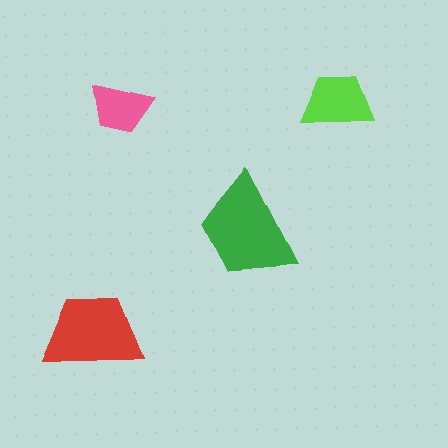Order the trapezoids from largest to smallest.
the green one, the red one, the lime one, the pink one.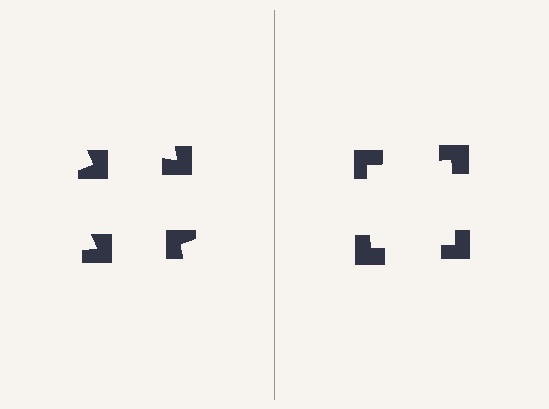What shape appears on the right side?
An illusory square.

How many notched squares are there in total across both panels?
8 — 4 on each side.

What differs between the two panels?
The notched squares are positioned identically on both sides; only the wedge orientations differ. On the right they align to a square; on the left they are misaligned.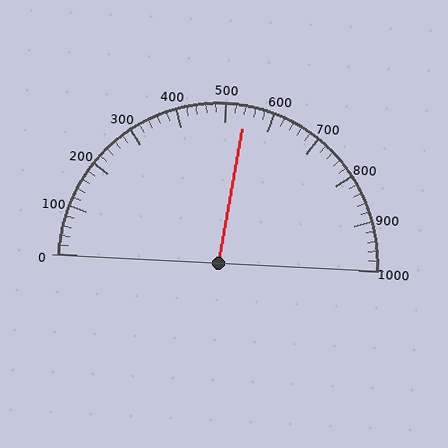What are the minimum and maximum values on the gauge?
The gauge ranges from 0 to 1000.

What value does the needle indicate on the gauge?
The needle indicates approximately 540.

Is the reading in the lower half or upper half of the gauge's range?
The reading is in the upper half of the range (0 to 1000).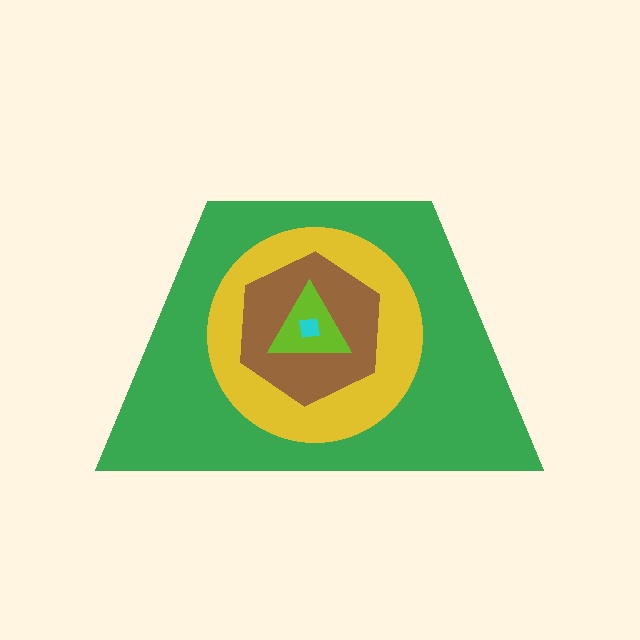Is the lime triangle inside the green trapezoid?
Yes.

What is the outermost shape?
The green trapezoid.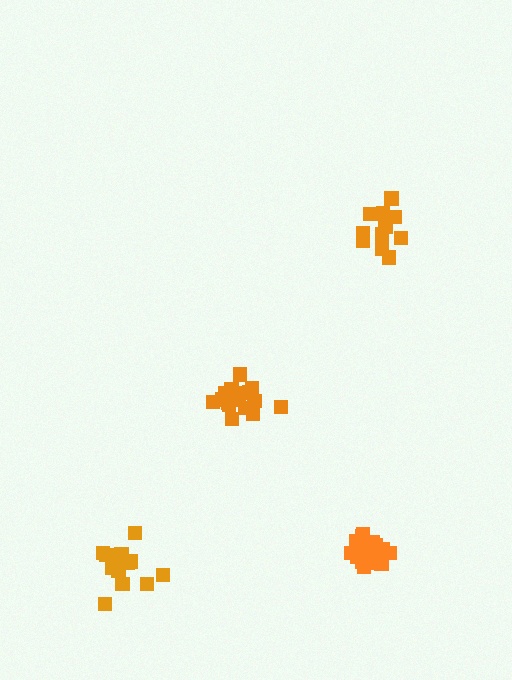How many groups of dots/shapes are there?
There are 4 groups.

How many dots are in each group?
Group 1: 18 dots, Group 2: 17 dots, Group 3: 16 dots, Group 4: 13 dots (64 total).